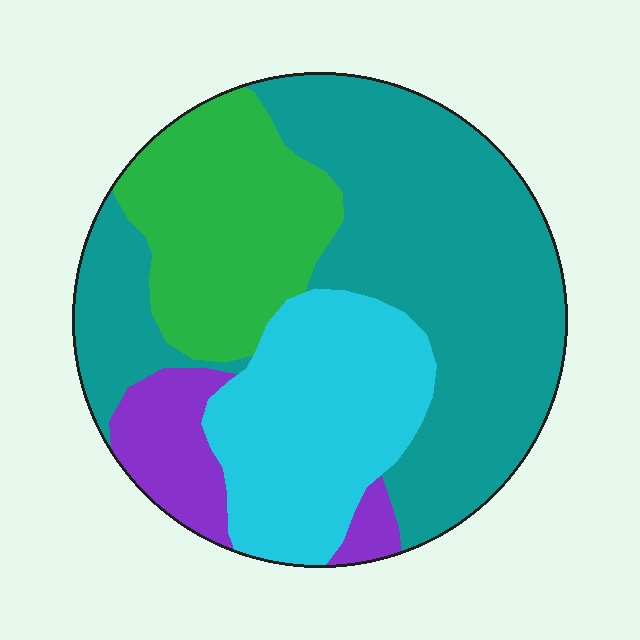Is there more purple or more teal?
Teal.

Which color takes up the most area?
Teal, at roughly 45%.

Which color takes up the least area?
Purple, at roughly 10%.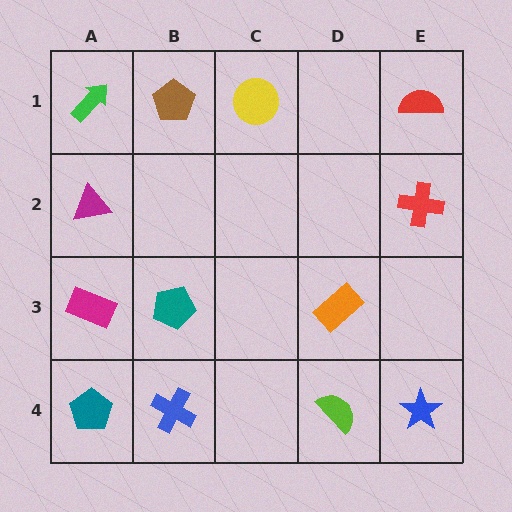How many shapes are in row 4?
4 shapes.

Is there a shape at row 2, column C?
No, that cell is empty.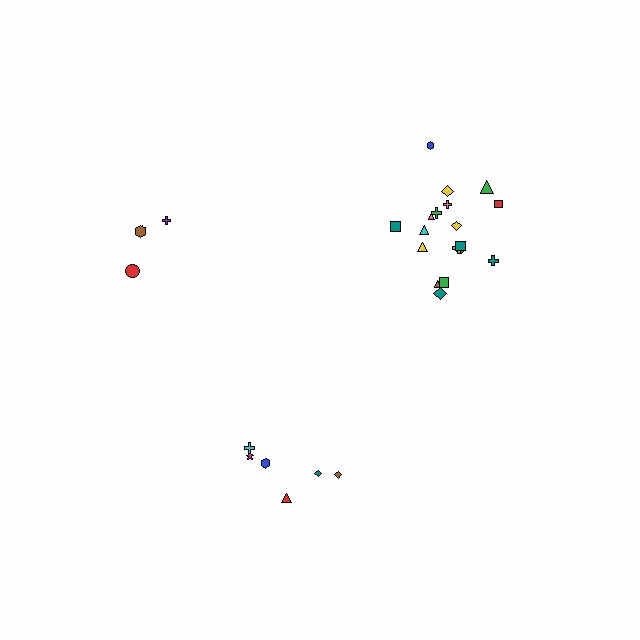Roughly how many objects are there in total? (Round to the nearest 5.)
Roughly 30 objects in total.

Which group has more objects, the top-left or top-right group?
The top-right group.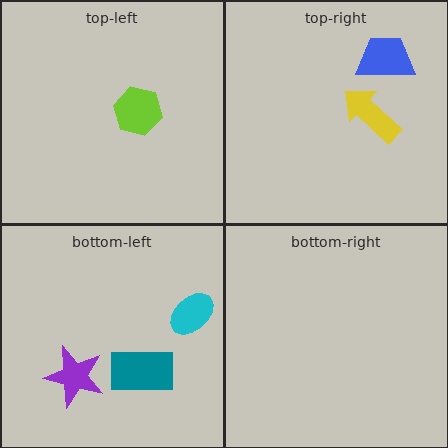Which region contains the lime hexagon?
The top-left region.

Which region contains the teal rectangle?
The bottom-left region.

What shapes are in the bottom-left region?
The teal rectangle, the purple star, the cyan ellipse.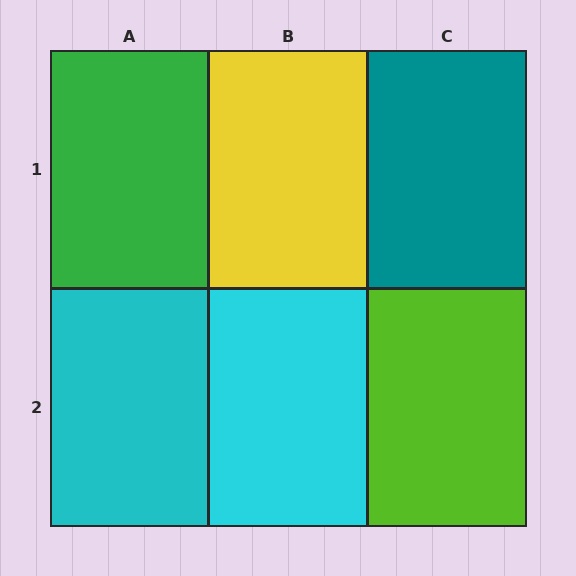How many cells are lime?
1 cell is lime.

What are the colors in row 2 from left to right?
Cyan, cyan, lime.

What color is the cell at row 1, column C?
Teal.